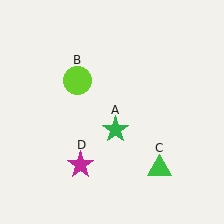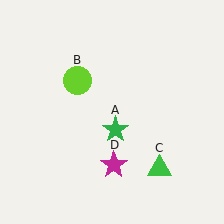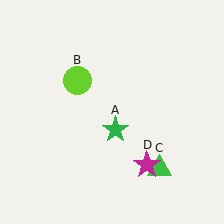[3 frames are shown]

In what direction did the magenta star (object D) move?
The magenta star (object D) moved right.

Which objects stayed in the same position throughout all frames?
Green star (object A) and lime circle (object B) and green triangle (object C) remained stationary.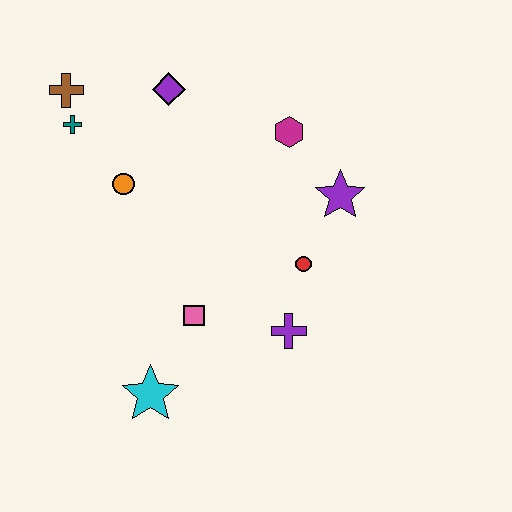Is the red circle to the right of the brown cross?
Yes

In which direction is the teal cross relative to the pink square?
The teal cross is above the pink square.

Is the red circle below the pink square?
No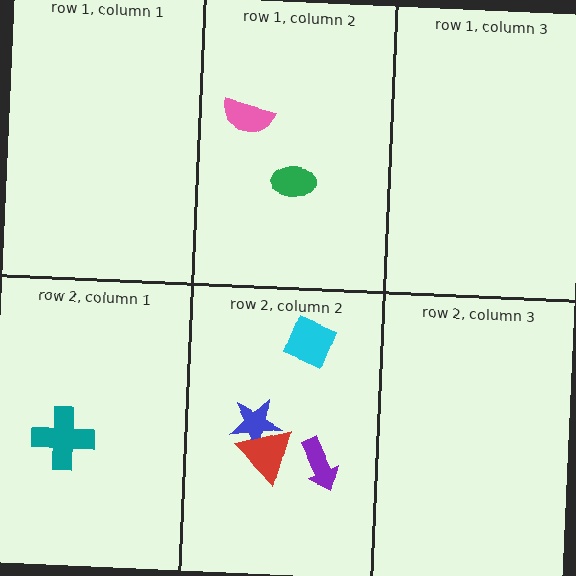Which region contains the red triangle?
The row 2, column 2 region.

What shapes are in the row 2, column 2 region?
The blue star, the cyan square, the red triangle, the purple arrow.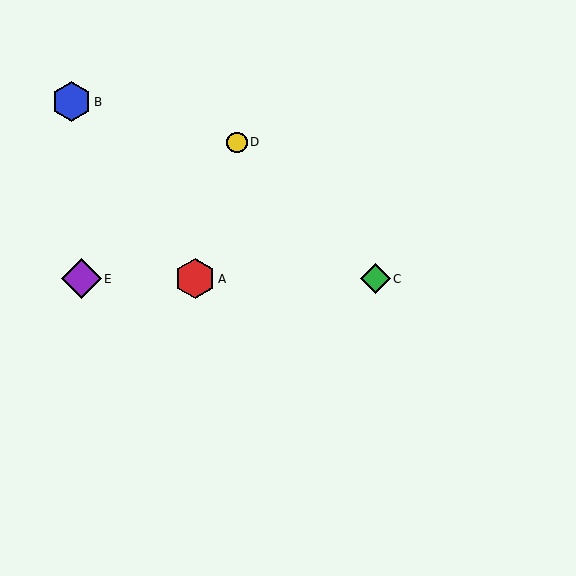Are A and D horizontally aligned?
No, A is at y≈279 and D is at y≈142.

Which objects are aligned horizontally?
Objects A, C, E are aligned horizontally.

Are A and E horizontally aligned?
Yes, both are at y≈279.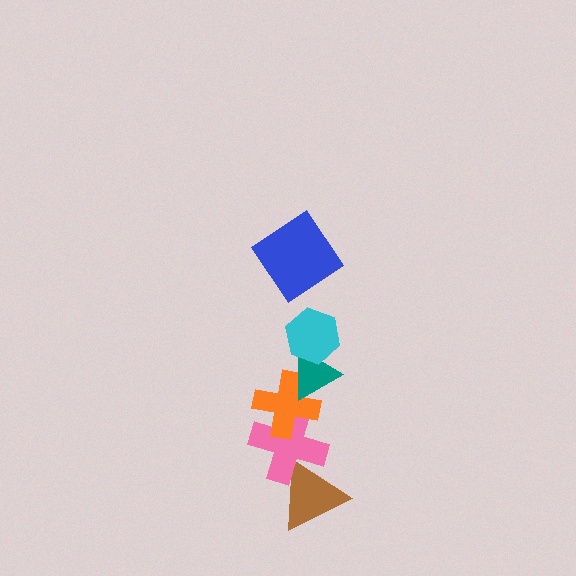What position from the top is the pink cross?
The pink cross is 5th from the top.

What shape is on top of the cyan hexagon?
The blue diamond is on top of the cyan hexagon.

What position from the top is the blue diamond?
The blue diamond is 1st from the top.